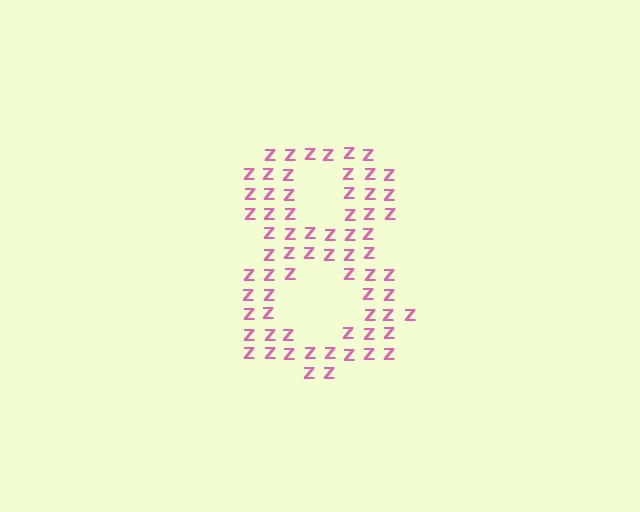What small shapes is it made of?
It is made of small letter Z's.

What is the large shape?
The large shape is the digit 8.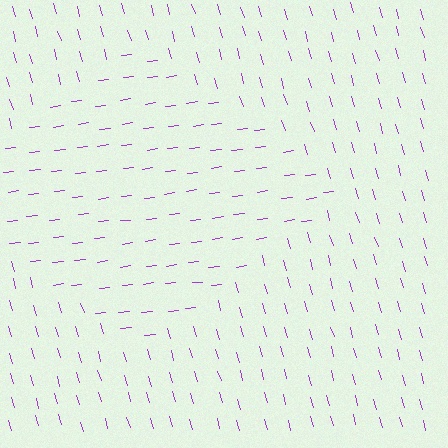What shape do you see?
I see a diamond.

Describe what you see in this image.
The image is filled with small purple line segments. A diamond region in the image has lines oriented differently from the surrounding lines, creating a visible texture boundary.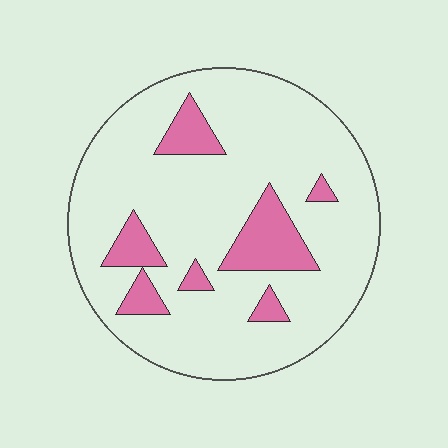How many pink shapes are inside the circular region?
7.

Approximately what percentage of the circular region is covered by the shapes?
Approximately 15%.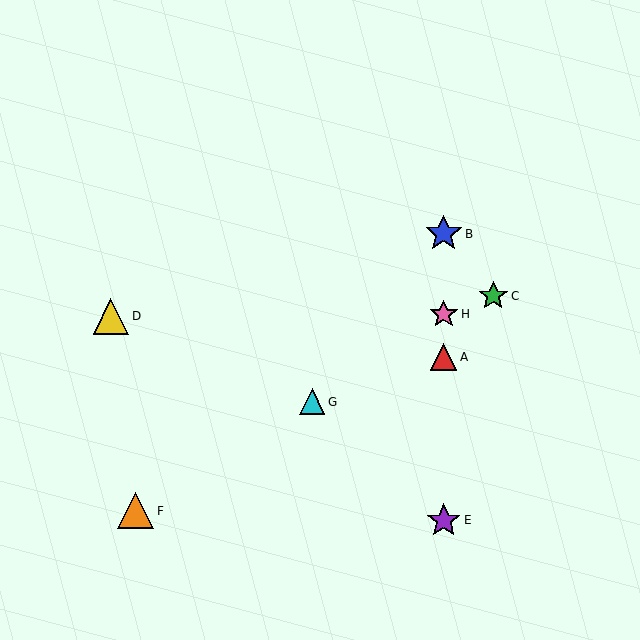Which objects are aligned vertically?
Objects A, B, E, H are aligned vertically.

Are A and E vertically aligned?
Yes, both are at x≈444.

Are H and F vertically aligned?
No, H is at x≈444 and F is at x≈135.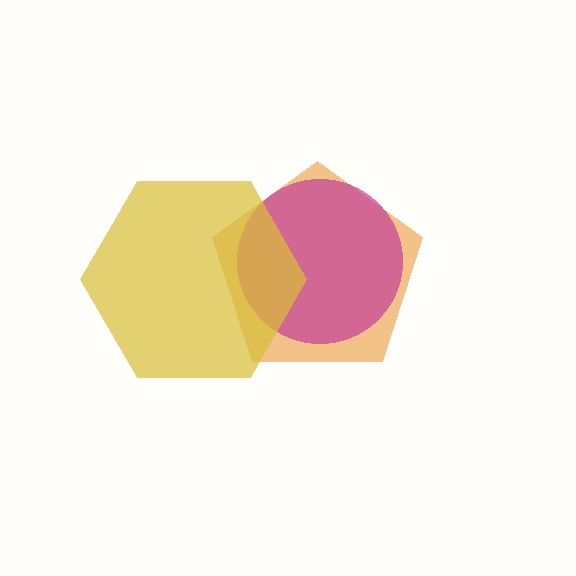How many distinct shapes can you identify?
There are 3 distinct shapes: an orange pentagon, a magenta circle, a yellow hexagon.